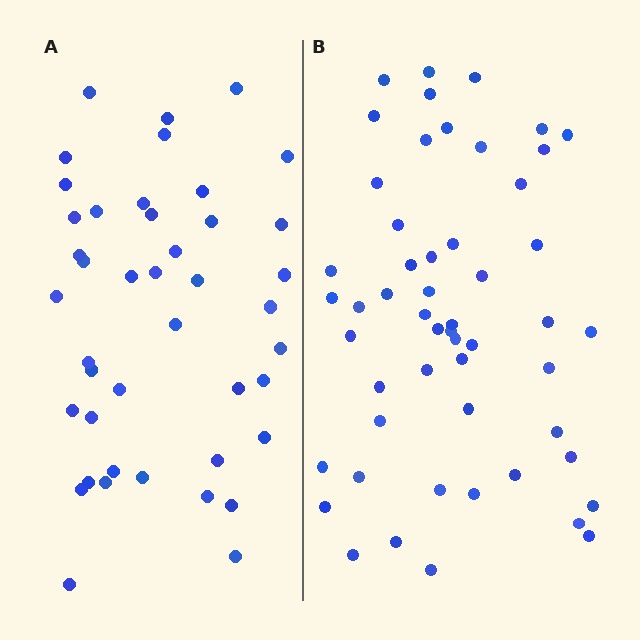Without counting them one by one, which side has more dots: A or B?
Region B (the right region) has more dots.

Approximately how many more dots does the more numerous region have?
Region B has roughly 10 or so more dots than region A.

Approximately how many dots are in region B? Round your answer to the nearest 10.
About 50 dots. (The exact count is 53, which rounds to 50.)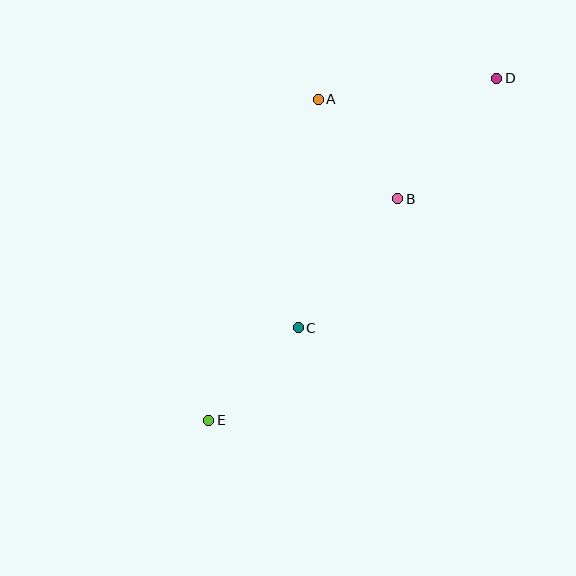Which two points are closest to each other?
Points A and B are closest to each other.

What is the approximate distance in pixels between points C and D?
The distance between C and D is approximately 319 pixels.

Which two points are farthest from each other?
Points D and E are farthest from each other.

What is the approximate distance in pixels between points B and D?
The distance between B and D is approximately 156 pixels.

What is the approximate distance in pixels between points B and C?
The distance between B and C is approximately 163 pixels.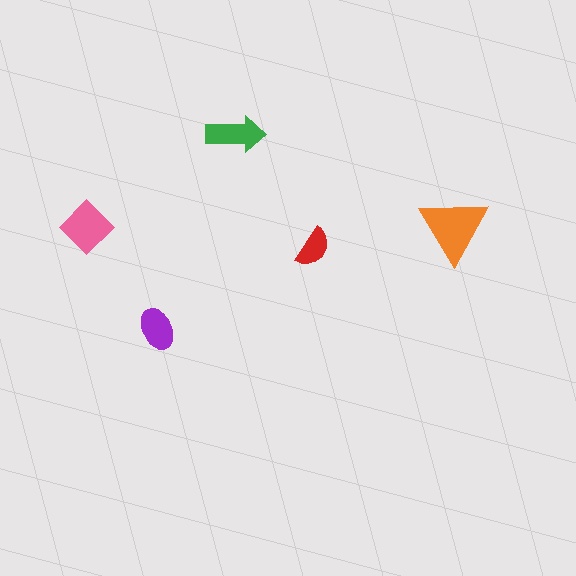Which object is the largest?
The orange triangle.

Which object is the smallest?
The red semicircle.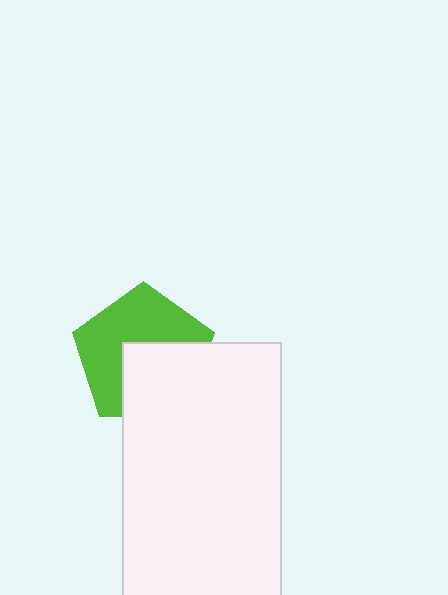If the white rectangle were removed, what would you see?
You would see the complete lime pentagon.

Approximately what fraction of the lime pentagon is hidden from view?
Roughly 44% of the lime pentagon is hidden behind the white rectangle.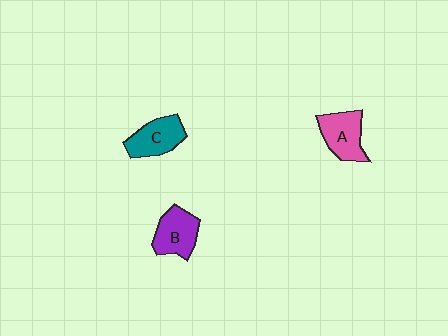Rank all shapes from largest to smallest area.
From largest to smallest: A (pink), B (purple), C (teal).